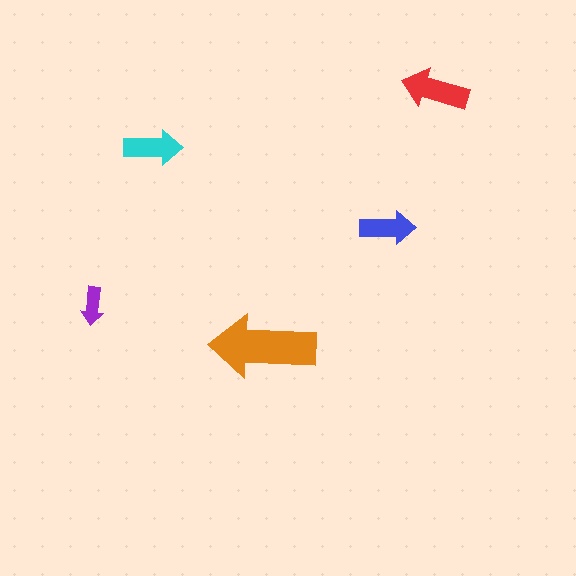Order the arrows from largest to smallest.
the orange one, the red one, the cyan one, the blue one, the purple one.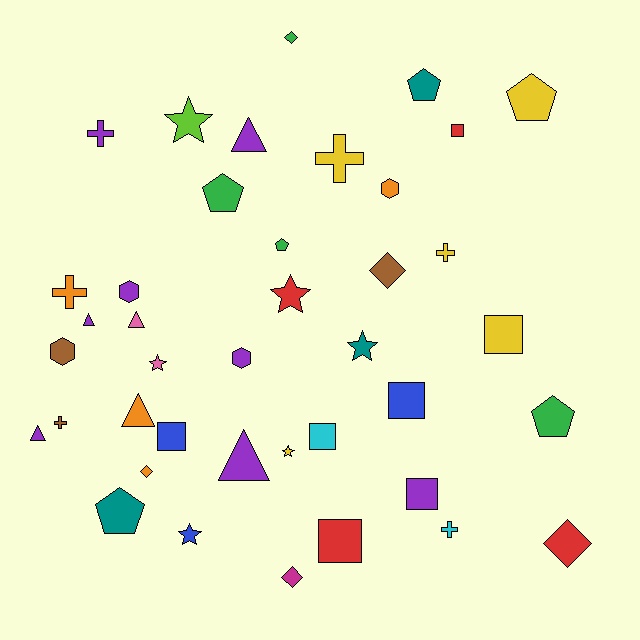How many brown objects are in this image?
There are 3 brown objects.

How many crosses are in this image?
There are 6 crosses.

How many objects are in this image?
There are 40 objects.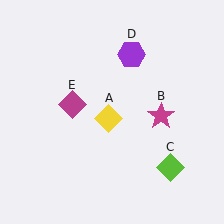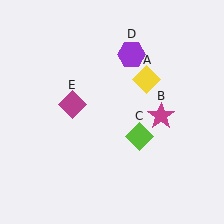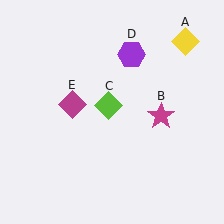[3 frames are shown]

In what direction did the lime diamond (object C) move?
The lime diamond (object C) moved up and to the left.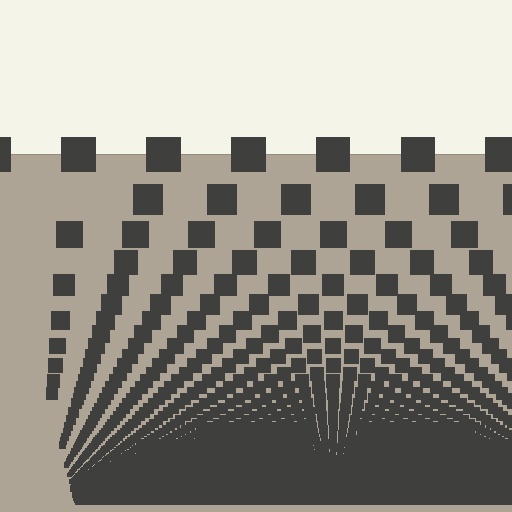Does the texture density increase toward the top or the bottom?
Density increases toward the bottom.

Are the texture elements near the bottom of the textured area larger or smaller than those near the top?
Smaller. The gradient is inverted — elements near the bottom are smaller and denser.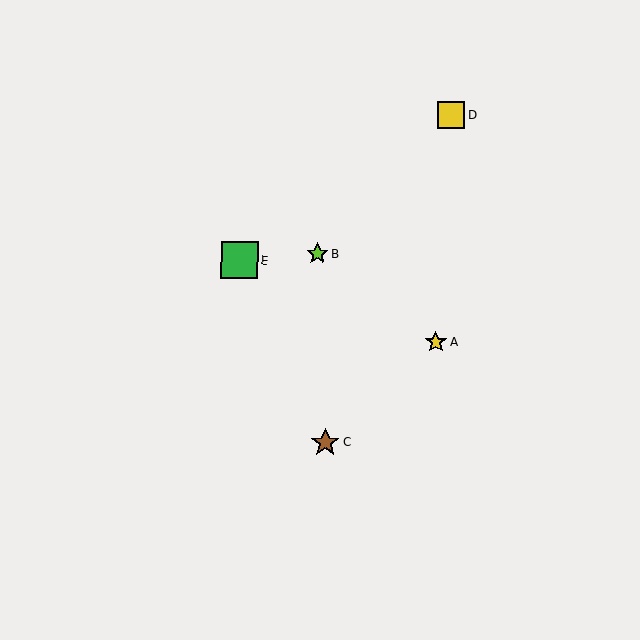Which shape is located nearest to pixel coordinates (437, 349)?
The yellow star (labeled A) at (436, 342) is nearest to that location.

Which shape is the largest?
The green square (labeled E) is the largest.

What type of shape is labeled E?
Shape E is a green square.